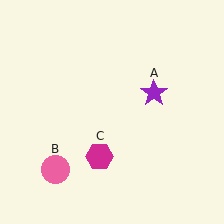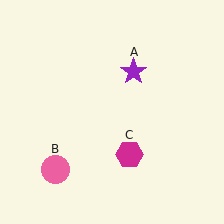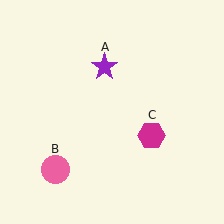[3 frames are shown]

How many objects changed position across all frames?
2 objects changed position: purple star (object A), magenta hexagon (object C).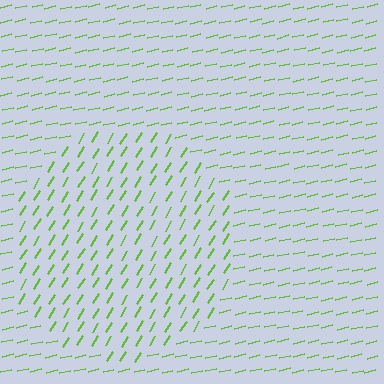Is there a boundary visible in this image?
Yes, there is a texture boundary formed by a change in line orientation.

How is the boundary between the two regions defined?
The boundary is defined purely by a change in line orientation (approximately 45 degrees difference). All lines are the same color and thickness.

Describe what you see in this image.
The image is filled with small lime line segments. A circle region in the image has lines oriented differently from the surrounding lines, creating a visible texture boundary.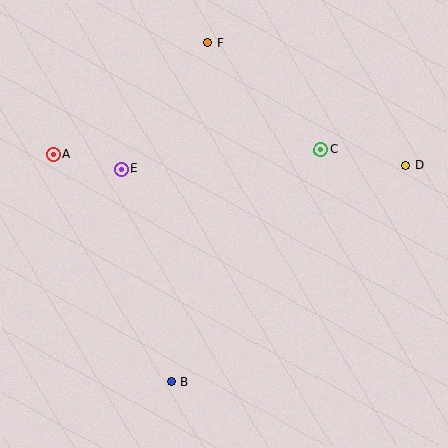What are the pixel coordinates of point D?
Point D is at (406, 165).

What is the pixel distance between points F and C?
The distance between F and C is 155 pixels.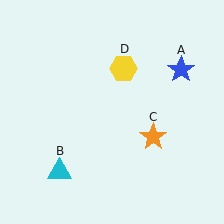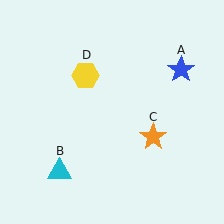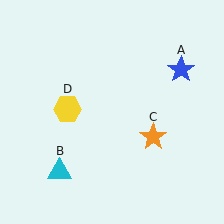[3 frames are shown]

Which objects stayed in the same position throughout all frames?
Blue star (object A) and cyan triangle (object B) and orange star (object C) remained stationary.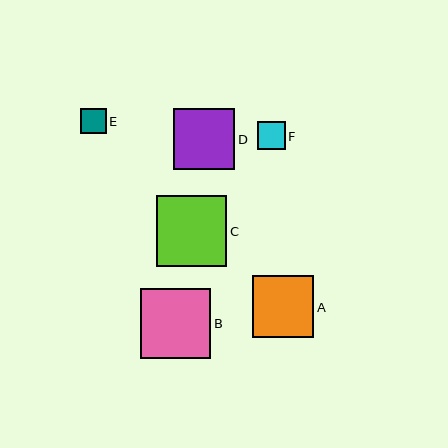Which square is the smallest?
Square E is the smallest with a size of approximately 25 pixels.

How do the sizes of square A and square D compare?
Square A and square D are approximately the same size.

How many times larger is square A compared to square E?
Square A is approximately 2.4 times the size of square E.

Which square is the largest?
Square C is the largest with a size of approximately 71 pixels.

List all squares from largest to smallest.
From largest to smallest: C, B, A, D, F, E.